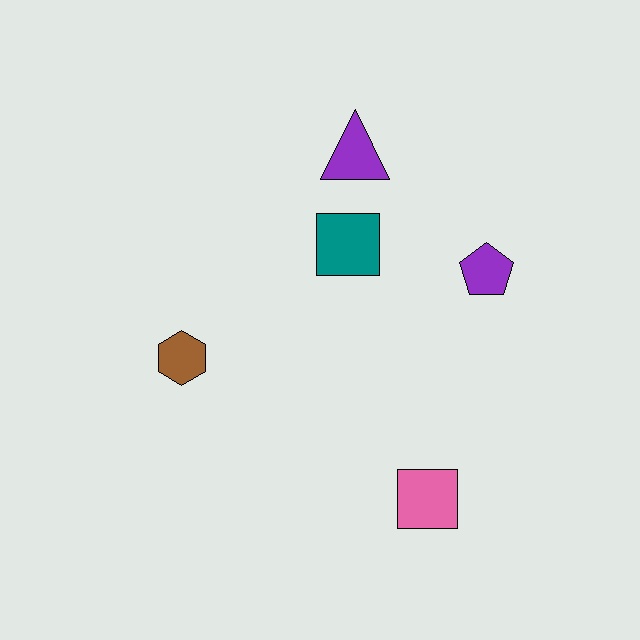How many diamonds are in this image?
There are no diamonds.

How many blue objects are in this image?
There are no blue objects.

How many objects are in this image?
There are 5 objects.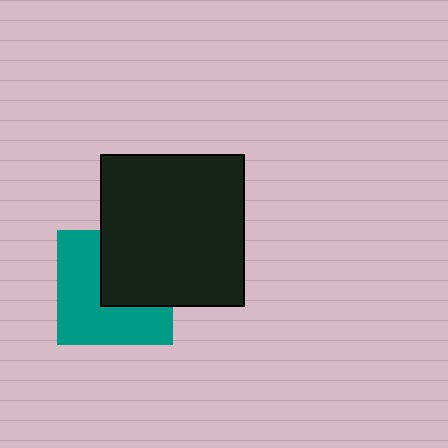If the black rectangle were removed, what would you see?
You would see the complete teal square.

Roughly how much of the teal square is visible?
About half of it is visible (roughly 57%).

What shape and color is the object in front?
The object in front is a black rectangle.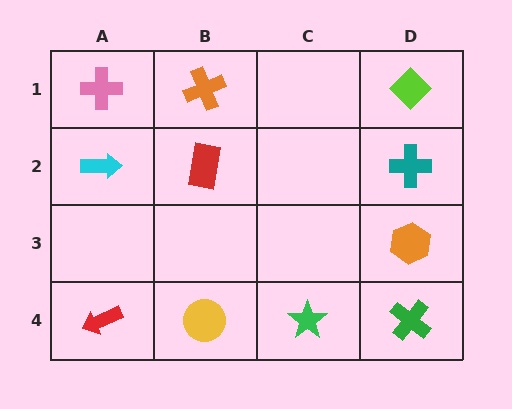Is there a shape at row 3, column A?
No, that cell is empty.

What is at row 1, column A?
A pink cross.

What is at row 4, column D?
A green cross.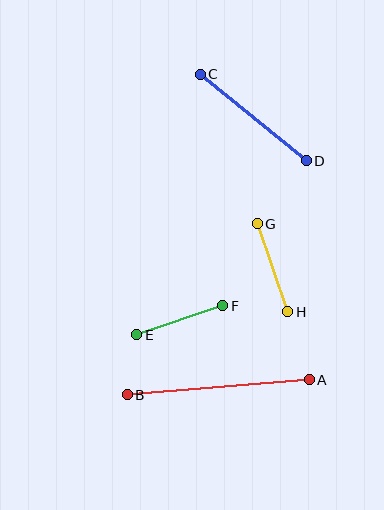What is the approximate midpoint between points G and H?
The midpoint is at approximately (272, 268) pixels.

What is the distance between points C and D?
The distance is approximately 137 pixels.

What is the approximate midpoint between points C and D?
The midpoint is at approximately (253, 118) pixels.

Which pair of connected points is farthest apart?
Points A and B are farthest apart.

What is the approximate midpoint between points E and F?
The midpoint is at approximately (180, 320) pixels.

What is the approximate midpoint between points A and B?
The midpoint is at approximately (218, 387) pixels.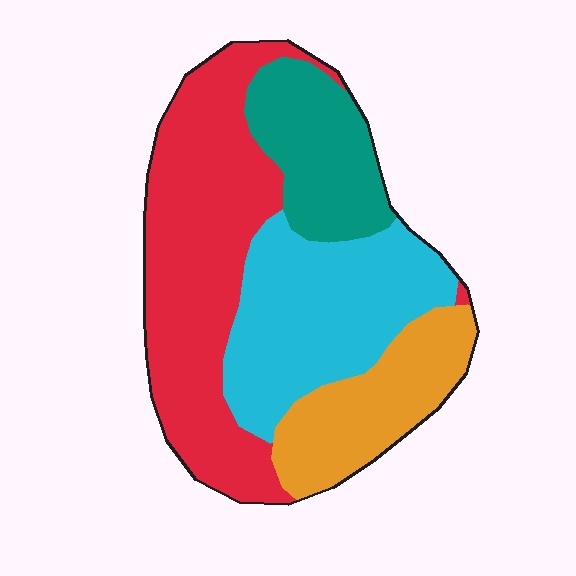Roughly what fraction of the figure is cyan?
Cyan takes up about one quarter (1/4) of the figure.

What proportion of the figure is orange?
Orange covers around 15% of the figure.